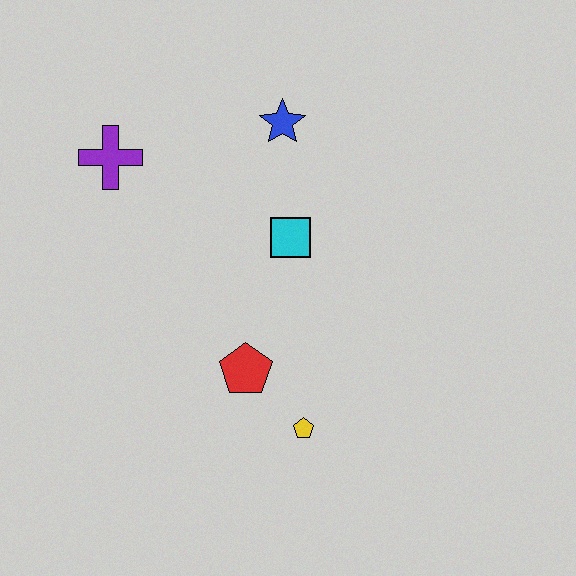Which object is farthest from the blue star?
The yellow pentagon is farthest from the blue star.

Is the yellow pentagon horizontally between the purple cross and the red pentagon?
No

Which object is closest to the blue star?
The cyan square is closest to the blue star.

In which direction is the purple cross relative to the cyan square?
The purple cross is to the left of the cyan square.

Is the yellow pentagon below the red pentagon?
Yes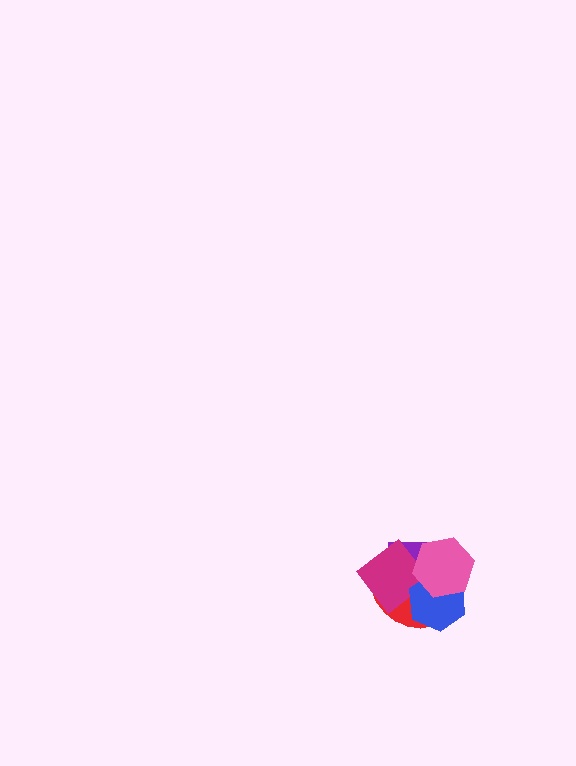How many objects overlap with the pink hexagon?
4 objects overlap with the pink hexagon.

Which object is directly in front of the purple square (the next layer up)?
The red ellipse is directly in front of the purple square.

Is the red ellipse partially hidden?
Yes, it is partially covered by another shape.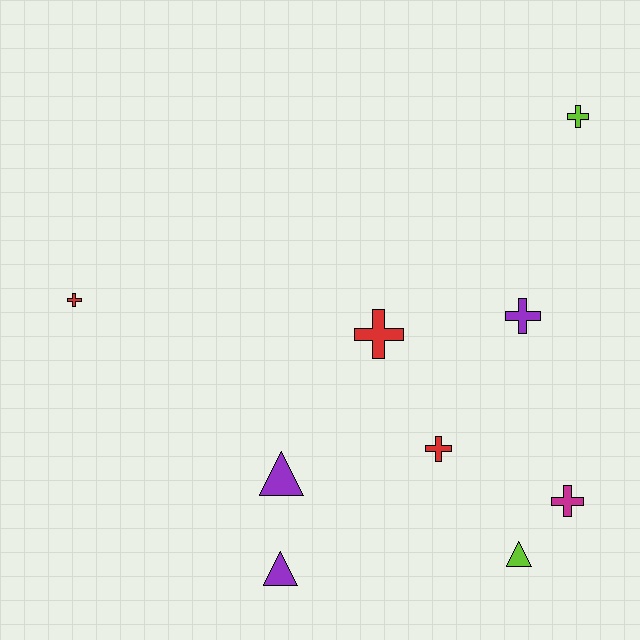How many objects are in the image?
There are 9 objects.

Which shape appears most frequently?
Cross, with 6 objects.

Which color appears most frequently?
Red, with 3 objects.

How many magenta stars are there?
There are no magenta stars.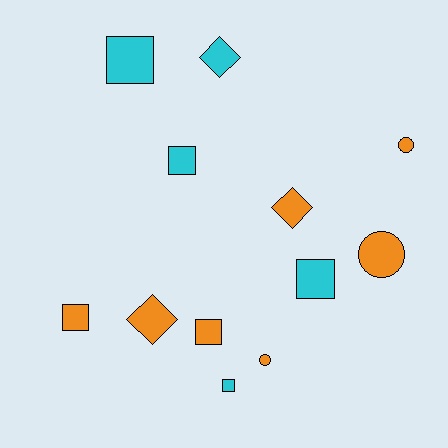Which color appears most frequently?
Orange, with 7 objects.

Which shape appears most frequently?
Square, with 6 objects.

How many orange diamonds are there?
There are 2 orange diamonds.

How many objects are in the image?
There are 12 objects.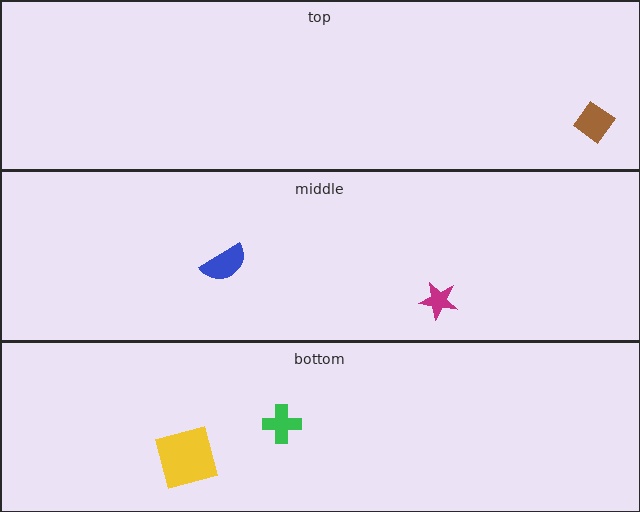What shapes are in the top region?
The brown diamond.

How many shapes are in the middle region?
2.